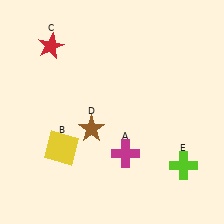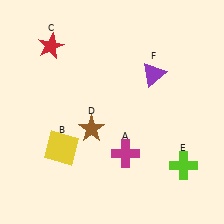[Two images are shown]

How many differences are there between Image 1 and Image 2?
There is 1 difference between the two images.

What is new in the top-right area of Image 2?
A purple triangle (F) was added in the top-right area of Image 2.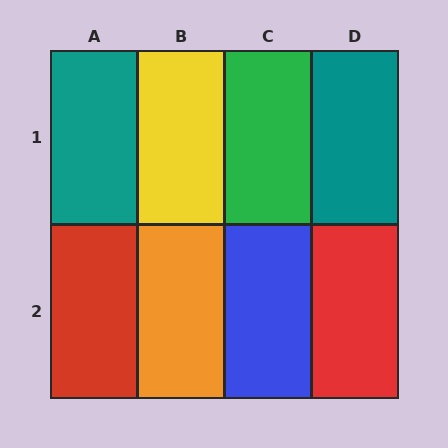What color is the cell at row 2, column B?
Orange.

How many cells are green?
1 cell is green.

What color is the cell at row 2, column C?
Blue.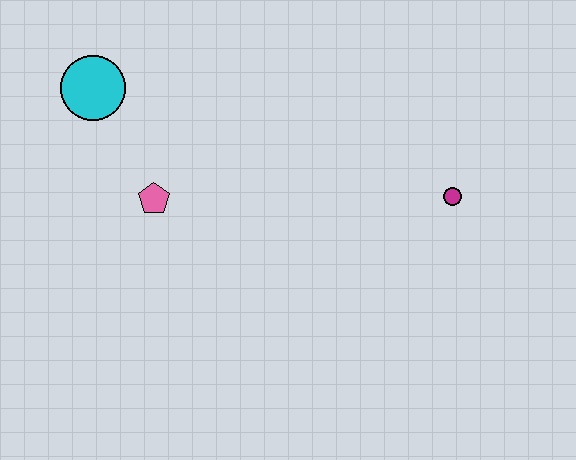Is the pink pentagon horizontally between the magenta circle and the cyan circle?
Yes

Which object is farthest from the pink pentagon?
The magenta circle is farthest from the pink pentagon.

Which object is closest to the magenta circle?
The pink pentagon is closest to the magenta circle.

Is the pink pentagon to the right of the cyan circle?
Yes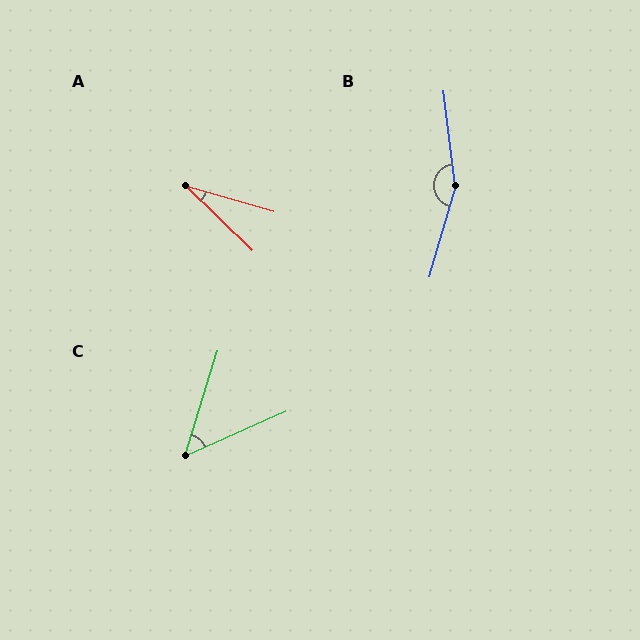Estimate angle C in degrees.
Approximately 49 degrees.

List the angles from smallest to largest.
A (28°), C (49°), B (157°).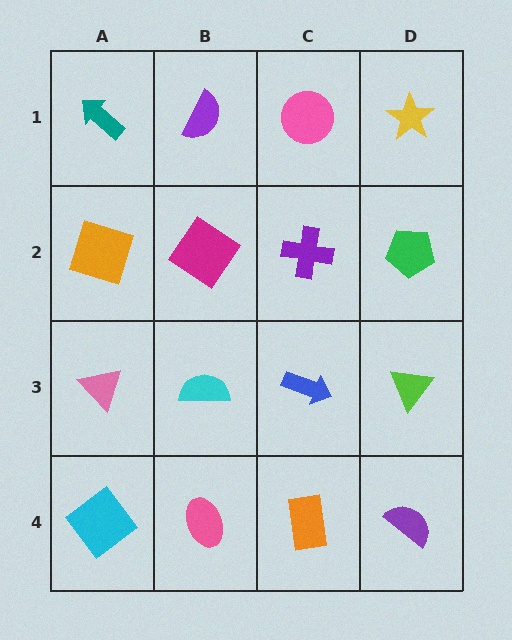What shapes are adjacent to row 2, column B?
A purple semicircle (row 1, column B), a cyan semicircle (row 3, column B), an orange square (row 2, column A), a purple cross (row 2, column C).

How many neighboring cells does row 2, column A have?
3.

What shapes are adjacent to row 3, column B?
A magenta diamond (row 2, column B), a pink ellipse (row 4, column B), a pink triangle (row 3, column A), a blue arrow (row 3, column C).